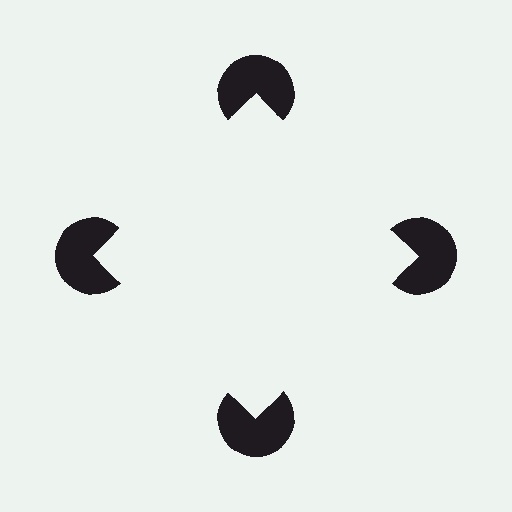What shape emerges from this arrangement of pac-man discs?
An illusory square — its edges are inferred from the aligned wedge cuts in the pac-man discs, not physically drawn.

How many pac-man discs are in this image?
There are 4 — one at each vertex of the illusory square.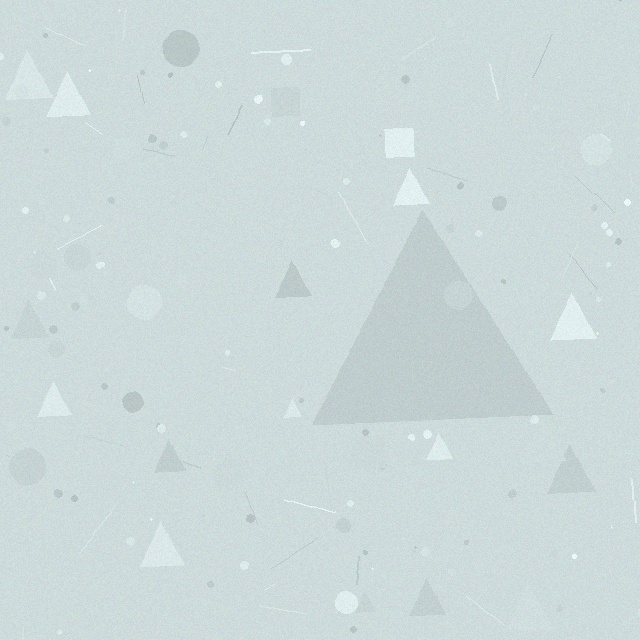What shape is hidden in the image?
A triangle is hidden in the image.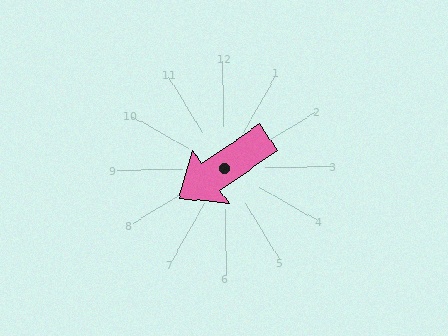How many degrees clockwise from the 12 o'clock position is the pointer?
Approximately 237 degrees.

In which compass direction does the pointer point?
Southwest.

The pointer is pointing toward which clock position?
Roughly 8 o'clock.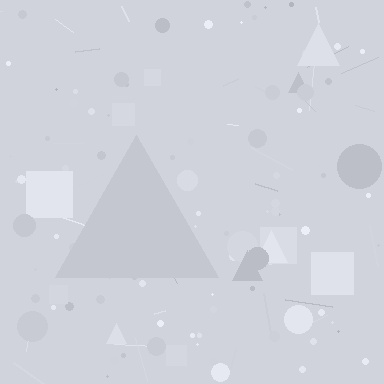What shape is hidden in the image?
A triangle is hidden in the image.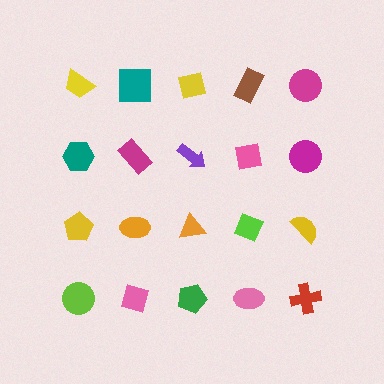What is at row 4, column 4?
A pink ellipse.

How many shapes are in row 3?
5 shapes.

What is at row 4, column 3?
A green pentagon.